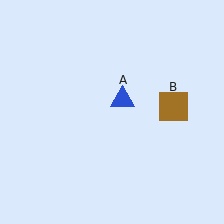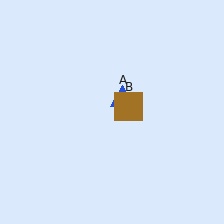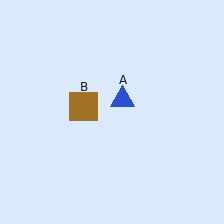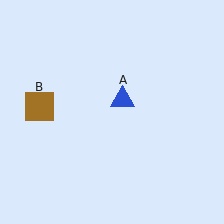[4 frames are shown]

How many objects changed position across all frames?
1 object changed position: brown square (object B).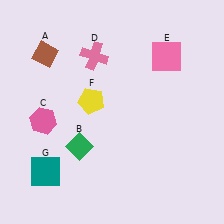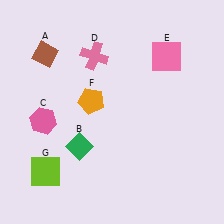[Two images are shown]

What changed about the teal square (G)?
In Image 1, G is teal. In Image 2, it changed to lime.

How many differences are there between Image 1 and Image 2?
There are 2 differences between the two images.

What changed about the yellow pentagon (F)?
In Image 1, F is yellow. In Image 2, it changed to orange.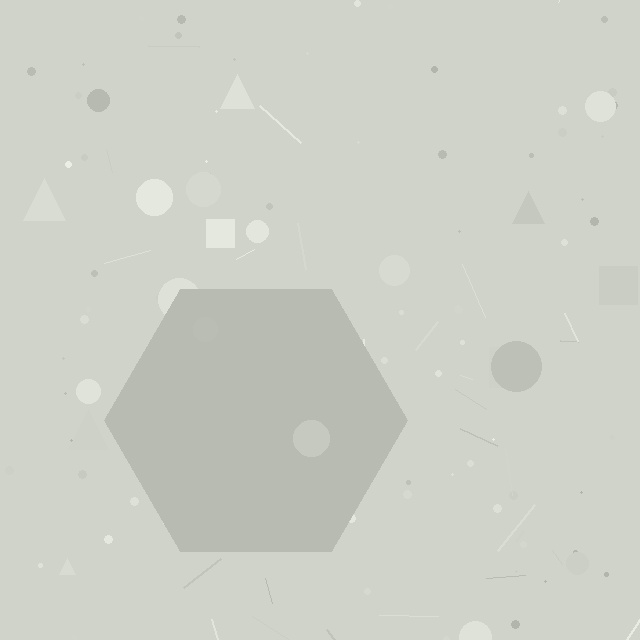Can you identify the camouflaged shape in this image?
The camouflaged shape is a hexagon.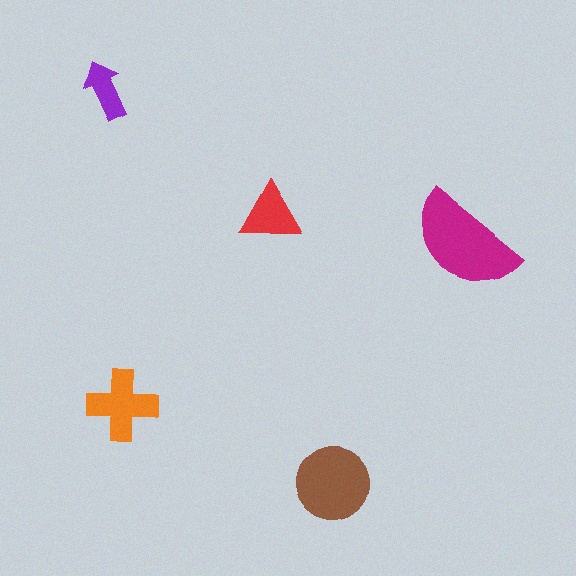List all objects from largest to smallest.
The magenta semicircle, the brown circle, the orange cross, the red triangle, the purple arrow.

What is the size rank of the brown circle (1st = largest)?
2nd.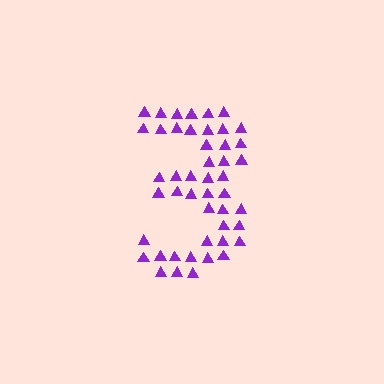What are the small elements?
The small elements are triangles.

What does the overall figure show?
The overall figure shows the digit 3.